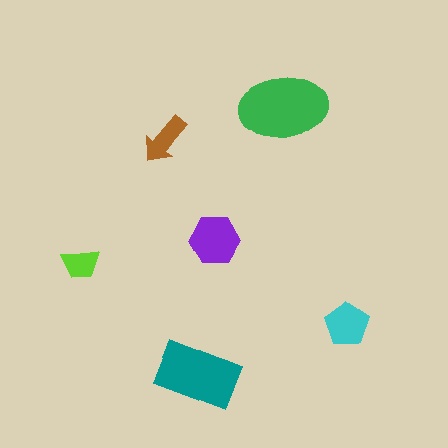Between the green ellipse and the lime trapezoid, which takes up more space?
The green ellipse.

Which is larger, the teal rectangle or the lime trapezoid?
The teal rectangle.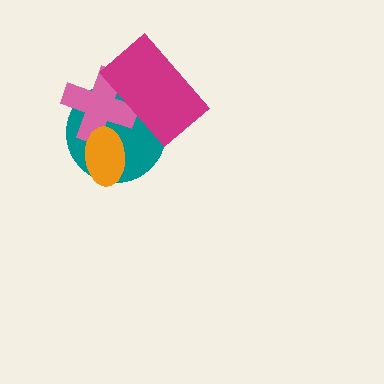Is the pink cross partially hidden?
Yes, it is partially covered by another shape.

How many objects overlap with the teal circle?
3 objects overlap with the teal circle.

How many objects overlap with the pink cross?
3 objects overlap with the pink cross.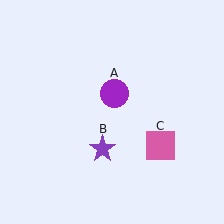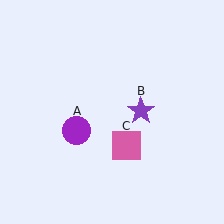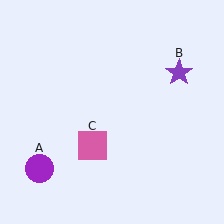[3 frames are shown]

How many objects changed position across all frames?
3 objects changed position: purple circle (object A), purple star (object B), pink square (object C).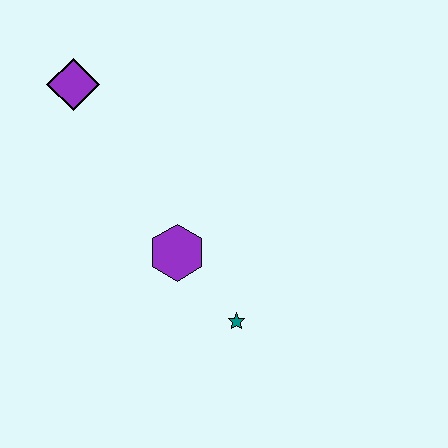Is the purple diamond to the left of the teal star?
Yes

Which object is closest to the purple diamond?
The purple hexagon is closest to the purple diamond.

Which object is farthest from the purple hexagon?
The purple diamond is farthest from the purple hexagon.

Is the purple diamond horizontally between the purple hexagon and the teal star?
No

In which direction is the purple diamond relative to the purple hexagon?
The purple diamond is above the purple hexagon.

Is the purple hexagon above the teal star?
Yes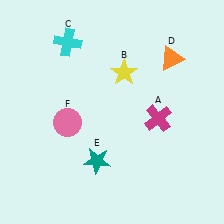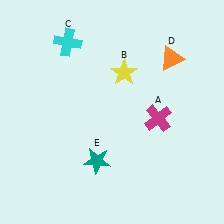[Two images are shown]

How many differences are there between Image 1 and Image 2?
There is 1 difference between the two images.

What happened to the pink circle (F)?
The pink circle (F) was removed in Image 2. It was in the bottom-left area of Image 1.